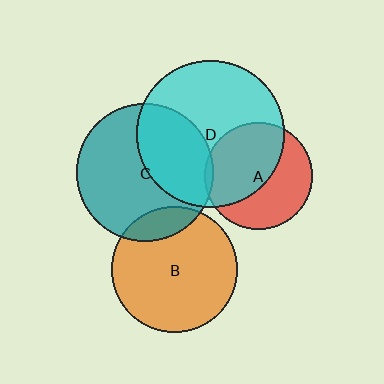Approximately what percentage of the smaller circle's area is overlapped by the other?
Approximately 15%.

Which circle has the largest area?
Circle D (cyan).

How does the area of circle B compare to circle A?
Approximately 1.4 times.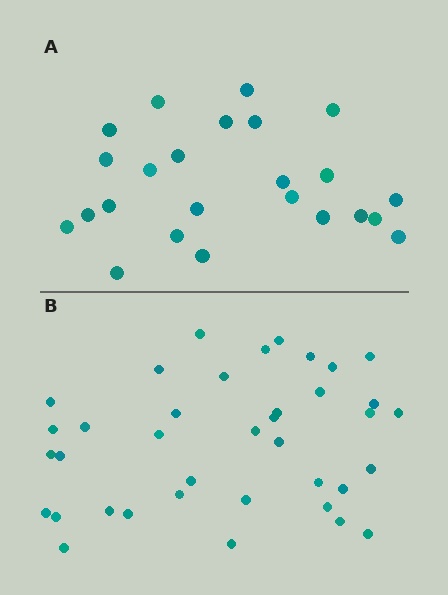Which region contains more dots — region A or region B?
Region B (the bottom region) has more dots.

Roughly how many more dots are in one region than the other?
Region B has approximately 15 more dots than region A.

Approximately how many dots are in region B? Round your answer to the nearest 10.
About 40 dots. (The exact count is 38, which rounds to 40.)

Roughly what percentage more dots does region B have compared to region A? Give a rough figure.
About 60% more.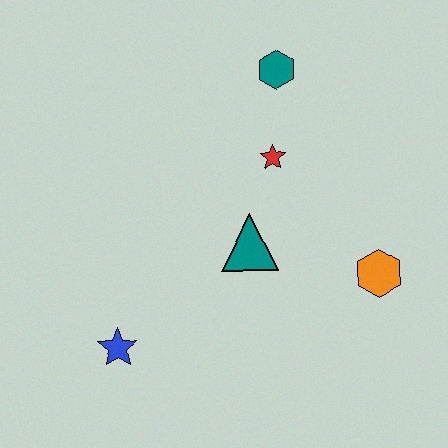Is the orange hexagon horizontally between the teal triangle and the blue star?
No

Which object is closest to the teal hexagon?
The red star is closest to the teal hexagon.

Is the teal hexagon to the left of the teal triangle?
No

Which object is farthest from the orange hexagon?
The blue star is farthest from the orange hexagon.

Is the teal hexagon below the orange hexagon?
No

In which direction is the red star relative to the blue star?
The red star is above the blue star.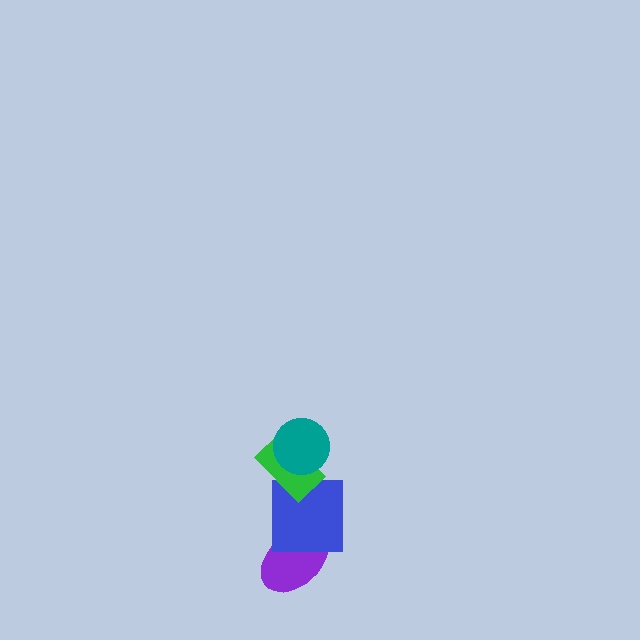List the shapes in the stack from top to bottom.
From top to bottom: the teal circle, the green rectangle, the blue square, the purple ellipse.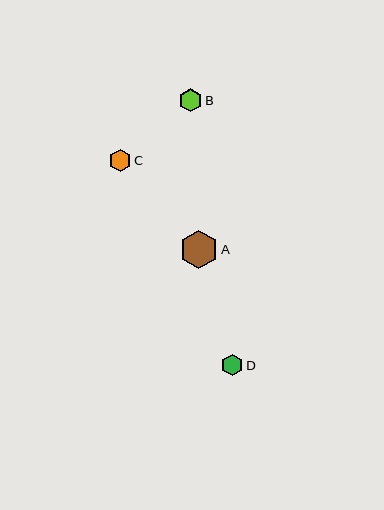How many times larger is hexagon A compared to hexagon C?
Hexagon A is approximately 1.7 times the size of hexagon C.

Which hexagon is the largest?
Hexagon A is the largest with a size of approximately 39 pixels.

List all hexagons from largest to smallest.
From largest to smallest: A, B, C, D.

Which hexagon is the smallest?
Hexagon D is the smallest with a size of approximately 21 pixels.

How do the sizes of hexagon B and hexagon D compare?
Hexagon B and hexagon D are approximately the same size.